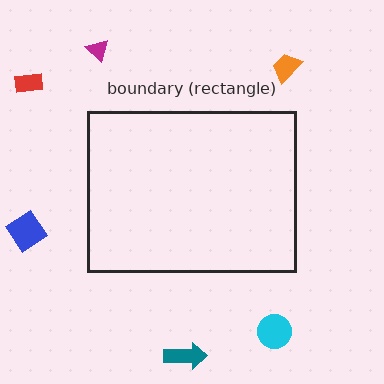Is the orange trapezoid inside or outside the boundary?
Outside.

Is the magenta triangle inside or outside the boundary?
Outside.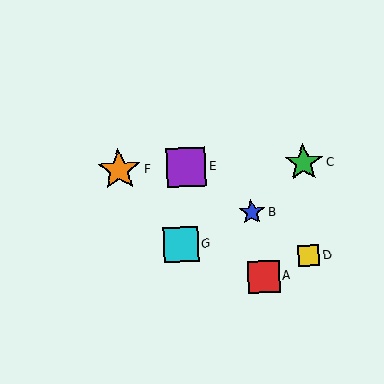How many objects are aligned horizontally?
3 objects (C, E, F) are aligned horizontally.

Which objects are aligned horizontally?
Objects C, E, F are aligned horizontally.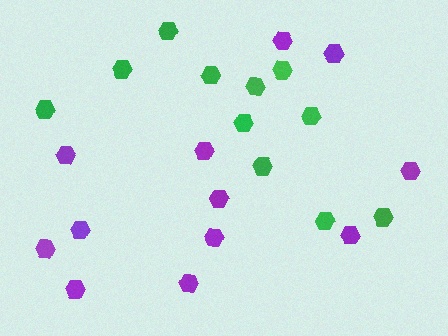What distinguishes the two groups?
There are 2 groups: one group of green hexagons (11) and one group of purple hexagons (12).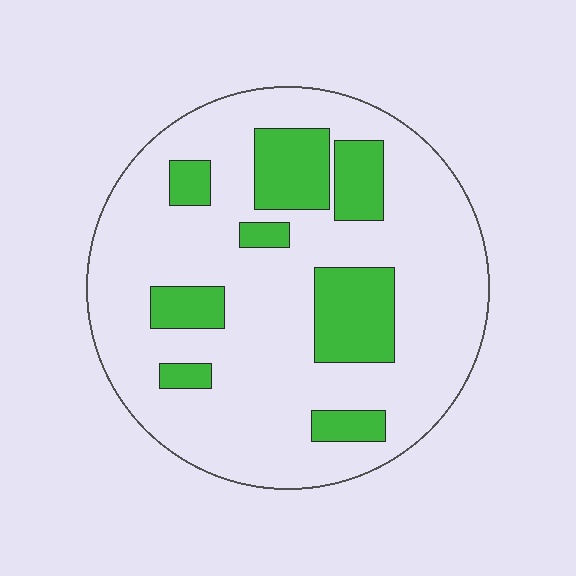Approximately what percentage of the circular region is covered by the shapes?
Approximately 20%.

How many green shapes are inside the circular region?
8.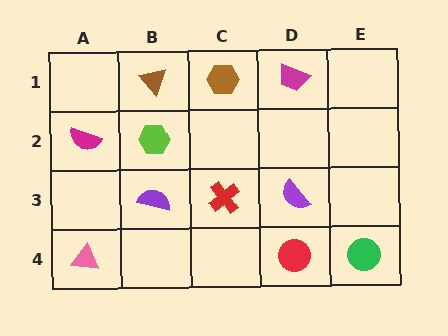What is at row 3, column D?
A purple semicircle.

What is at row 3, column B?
A purple semicircle.